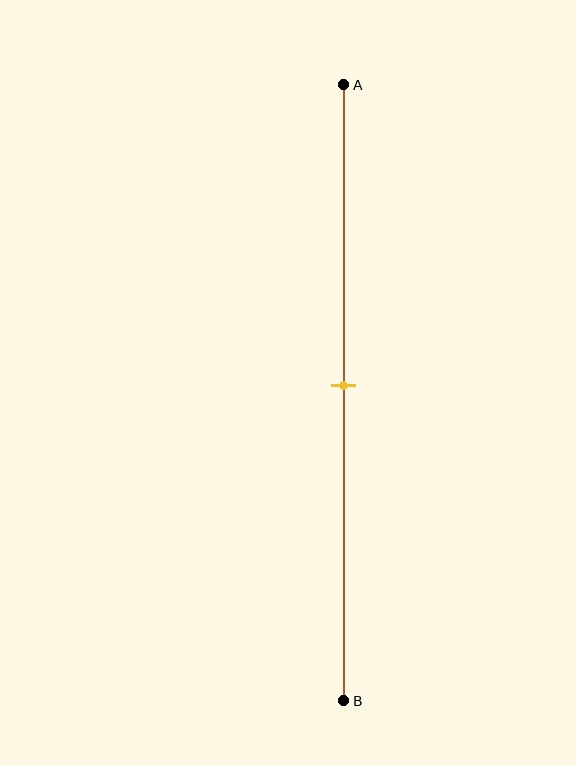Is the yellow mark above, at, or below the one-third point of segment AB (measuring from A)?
The yellow mark is below the one-third point of segment AB.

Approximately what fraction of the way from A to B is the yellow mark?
The yellow mark is approximately 50% of the way from A to B.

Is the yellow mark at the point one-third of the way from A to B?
No, the mark is at about 50% from A, not at the 33% one-third point.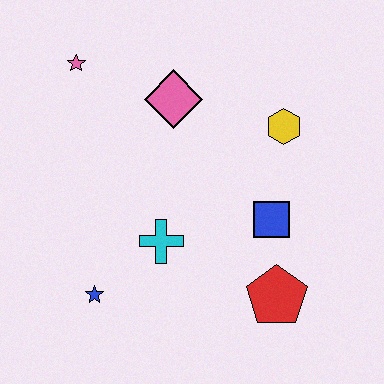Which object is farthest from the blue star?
The yellow hexagon is farthest from the blue star.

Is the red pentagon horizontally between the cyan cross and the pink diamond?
No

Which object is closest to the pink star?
The pink diamond is closest to the pink star.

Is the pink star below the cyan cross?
No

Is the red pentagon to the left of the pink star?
No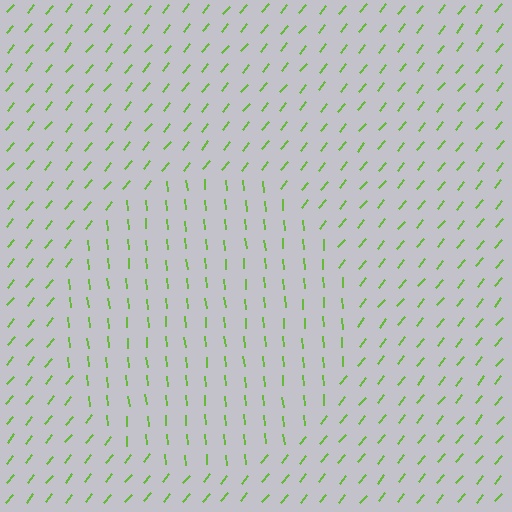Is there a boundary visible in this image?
Yes, there is a texture boundary formed by a change in line orientation.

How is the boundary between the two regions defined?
The boundary is defined purely by a change in line orientation (approximately 45 degrees difference). All lines are the same color and thickness.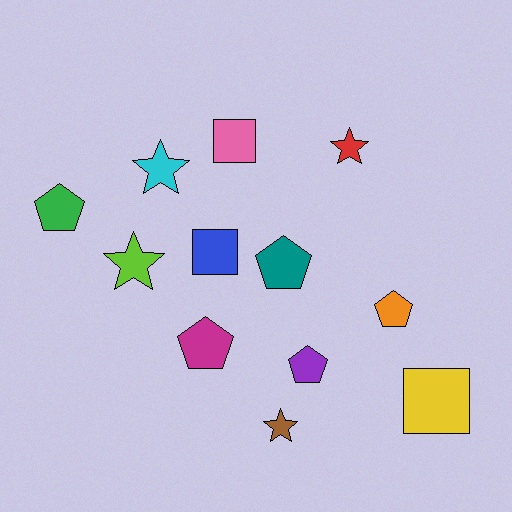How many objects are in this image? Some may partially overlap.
There are 12 objects.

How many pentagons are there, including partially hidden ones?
There are 5 pentagons.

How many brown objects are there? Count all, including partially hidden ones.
There is 1 brown object.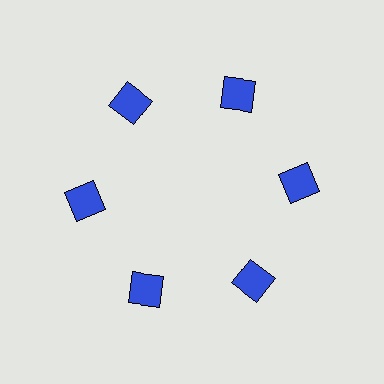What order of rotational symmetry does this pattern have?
This pattern has 6-fold rotational symmetry.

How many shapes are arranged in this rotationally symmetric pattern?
There are 6 shapes, arranged in 6 groups of 1.